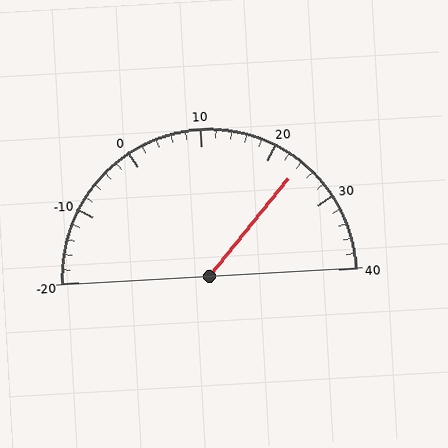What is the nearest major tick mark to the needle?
The nearest major tick mark is 20.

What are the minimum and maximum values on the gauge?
The gauge ranges from -20 to 40.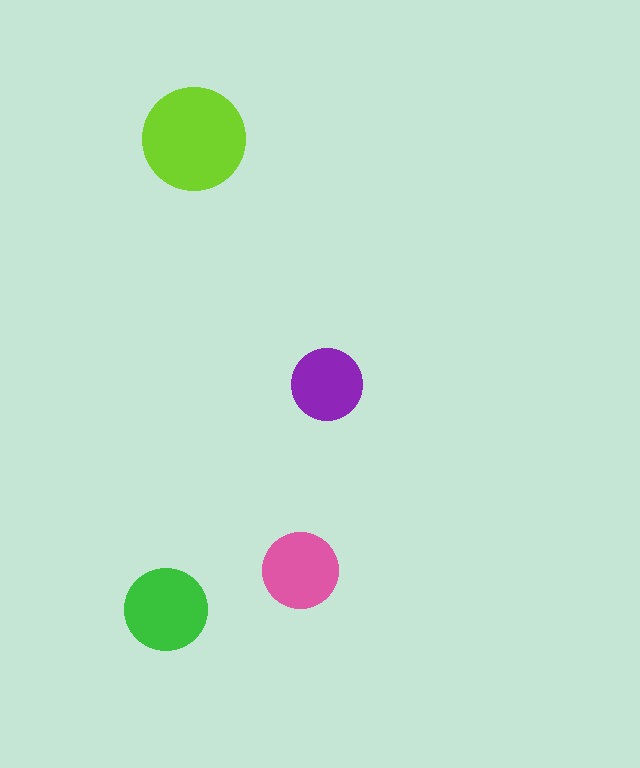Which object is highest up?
The lime circle is topmost.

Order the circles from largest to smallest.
the lime one, the green one, the pink one, the purple one.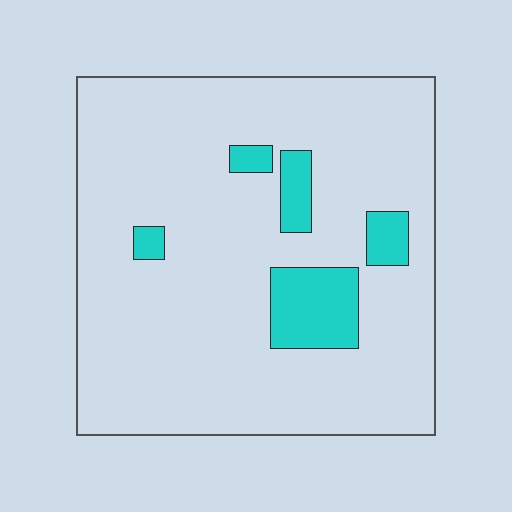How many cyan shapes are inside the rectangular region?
5.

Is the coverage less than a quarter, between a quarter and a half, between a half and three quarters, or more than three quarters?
Less than a quarter.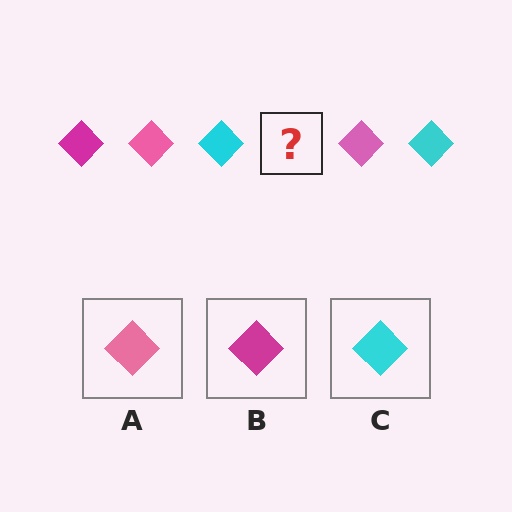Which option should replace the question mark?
Option B.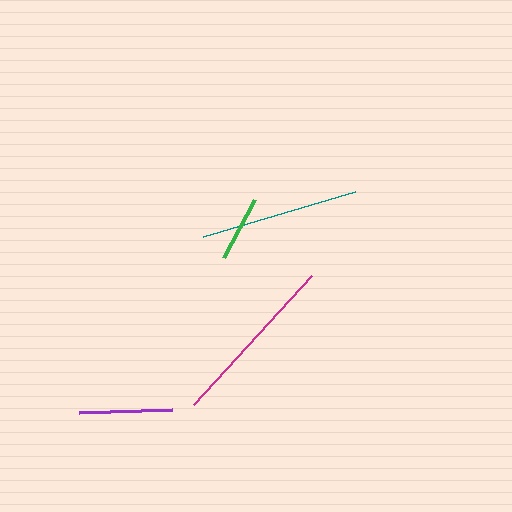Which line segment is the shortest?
The green line is the shortest at approximately 66 pixels.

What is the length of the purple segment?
The purple segment is approximately 93 pixels long.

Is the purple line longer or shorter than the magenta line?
The magenta line is longer than the purple line.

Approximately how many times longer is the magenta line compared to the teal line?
The magenta line is approximately 1.1 times the length of the teal line.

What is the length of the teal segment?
The teal segment is approximately 159 pixels long.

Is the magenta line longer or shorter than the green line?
The magenta line is longer than the green line.